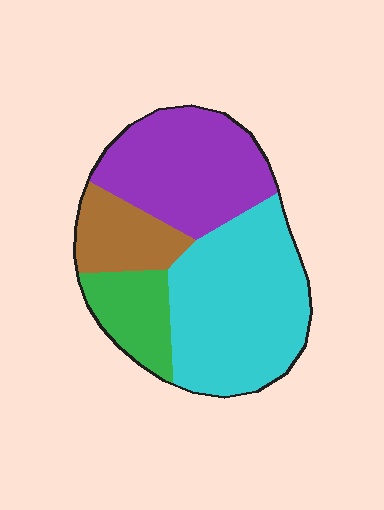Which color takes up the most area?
Cyan, at roughly 40%.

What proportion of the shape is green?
Green covers about 15% of the shape.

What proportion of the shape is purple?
Purple takes up between a quarter and a half of the shape.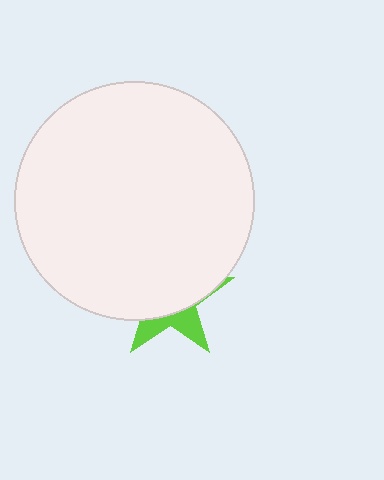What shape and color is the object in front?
The object in front is a white circle.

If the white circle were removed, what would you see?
You would see the complete lime star.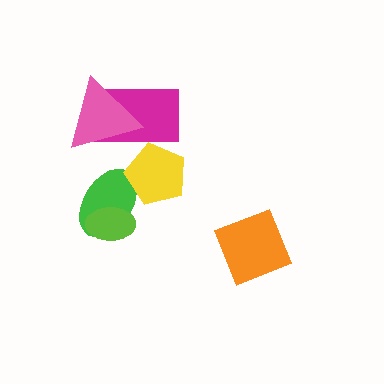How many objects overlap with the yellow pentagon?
2 objects overlap with the yellow pentagon.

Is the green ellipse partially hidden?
Yes, it is partially covered by another shape.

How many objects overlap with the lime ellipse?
1 object overlaps with the lime ellipse.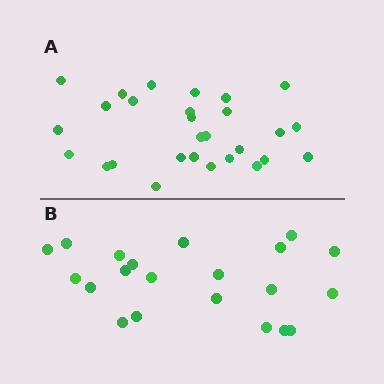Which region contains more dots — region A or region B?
Region A (the top region) has more dots.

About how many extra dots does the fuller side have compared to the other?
Region A has roughly 8 or so more dots than region B.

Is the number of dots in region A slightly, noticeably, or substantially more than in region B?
Region A has noticeably more, but not dramatically so. The ratio is roughly 1.3 to 1.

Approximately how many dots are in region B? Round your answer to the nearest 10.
About 20 dots. (The exact count is 21, which rounds to 20.)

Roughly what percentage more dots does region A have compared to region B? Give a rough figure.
About 35% more.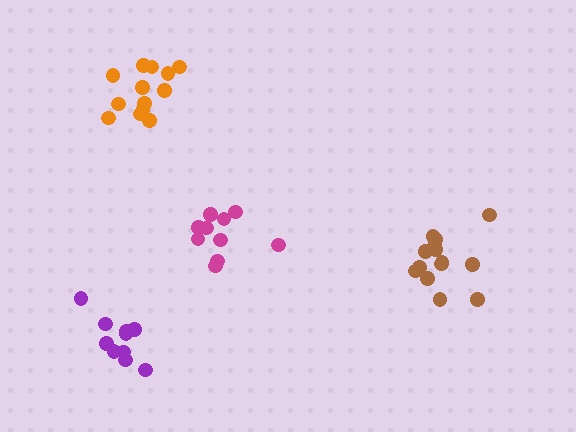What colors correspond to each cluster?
The clusters are colored: magenta, purple, orange, brown.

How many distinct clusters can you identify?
There are 4 distinct clusters.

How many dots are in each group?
Group 1: 10 dots, Group 2: 10 dots, Group 3: 13 dots, Group 4: 14 dots (47 total).